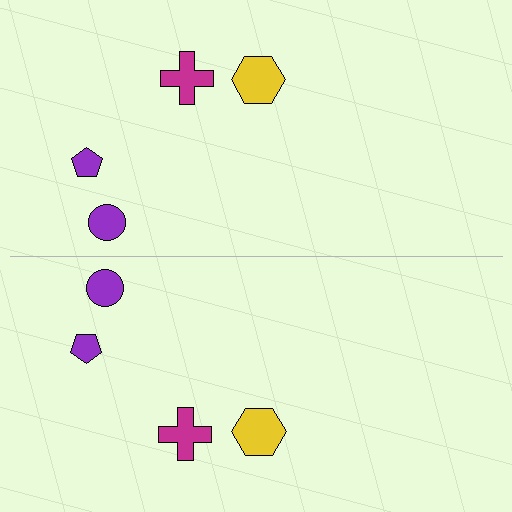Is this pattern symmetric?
Yes, this pattern has bilateral (reflection) symmetry.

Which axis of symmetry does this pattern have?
The pattern has a horizontal axis of symmetry running through the center of the image.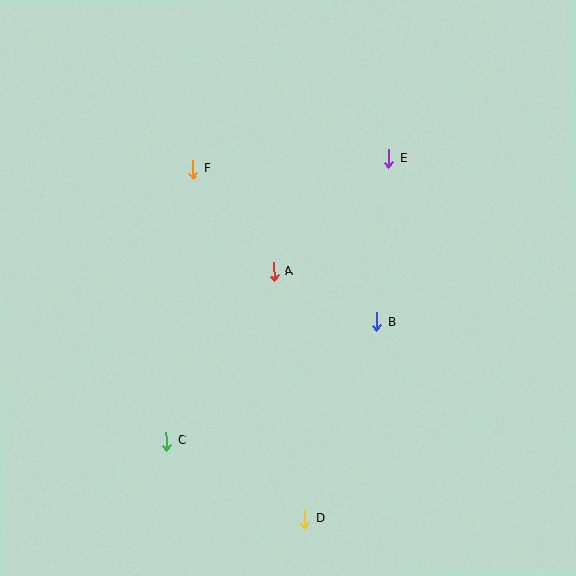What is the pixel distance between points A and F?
The distance between A and F is 131 pixels.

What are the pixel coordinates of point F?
Point F is at (193, 169).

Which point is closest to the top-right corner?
Point E is closest to the top-right corner.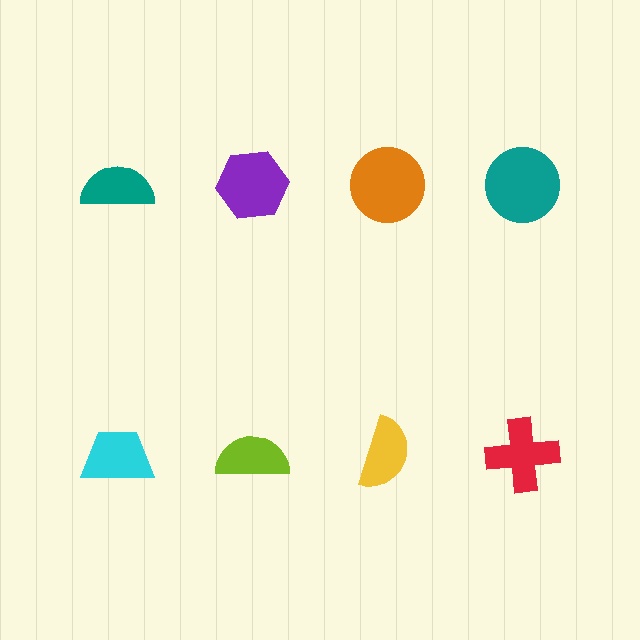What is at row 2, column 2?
A lime semicircle.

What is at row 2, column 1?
A cyan trapezoid.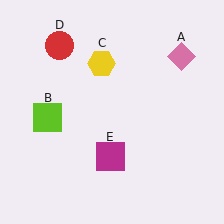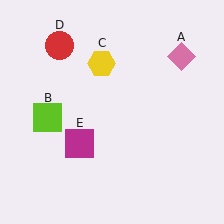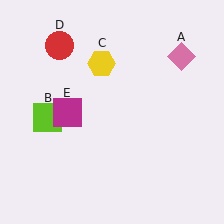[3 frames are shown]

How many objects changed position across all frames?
1 object changed position: magenta square (object E).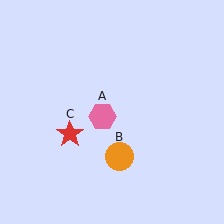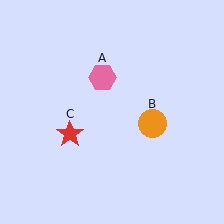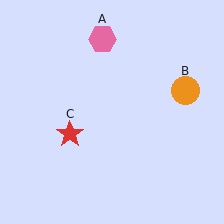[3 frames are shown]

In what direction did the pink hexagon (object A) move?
The pink hexagon (object A) moved up.